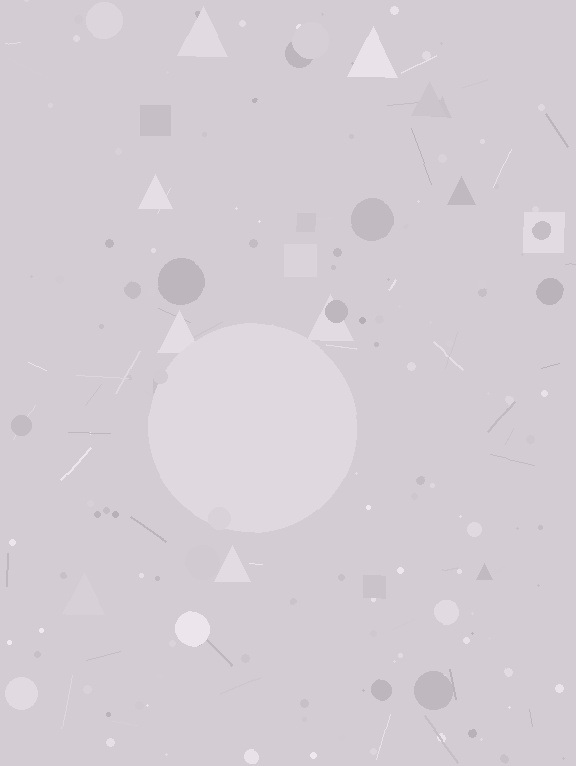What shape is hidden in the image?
A circle is hidden in the image.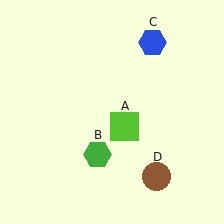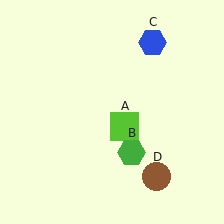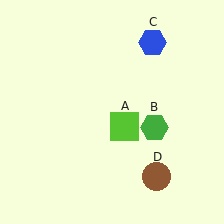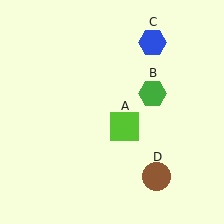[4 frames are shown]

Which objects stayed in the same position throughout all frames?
Lime square (object A) and blue hexagon (object C) and brown circle (object D) remained stationary.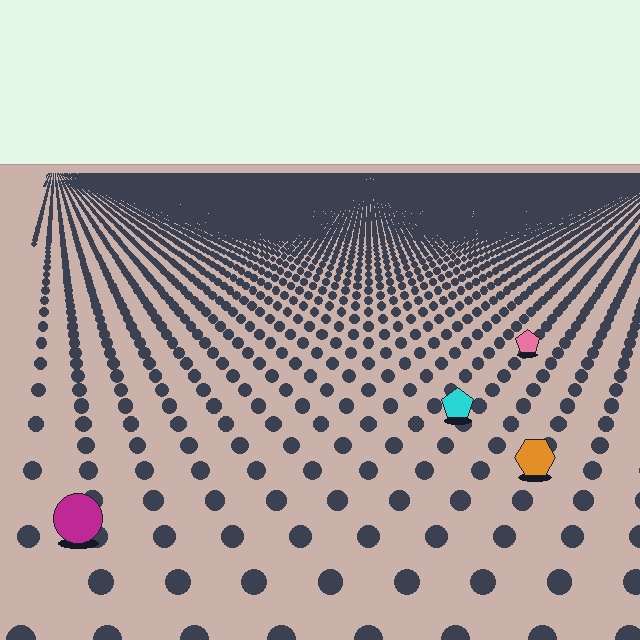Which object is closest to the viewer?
The magenta circle is closest. The texture marks near it are larger and more spread out.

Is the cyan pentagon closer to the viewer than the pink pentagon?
Yes. The cyan pentagon is closer — you can tell from the texture gradient: the ground texture is coarser near it.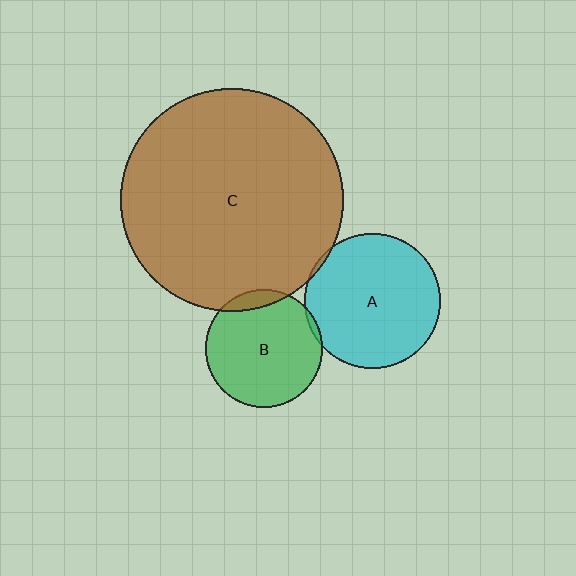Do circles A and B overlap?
Yes.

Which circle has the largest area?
Circle C (brown).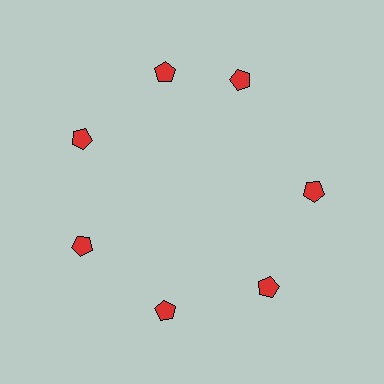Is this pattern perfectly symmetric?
No. The 7 red pentagons are arranged in a ring, but one element near the 1 o'clock position is rotated out of alignment along the ring, breaking the 7-fold rotational symmetry.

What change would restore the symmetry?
The symmetry would be restored by rotating it back into even spacing with its neighbors so that all 7 pentagons sit at equal angles and equal distance from the center.